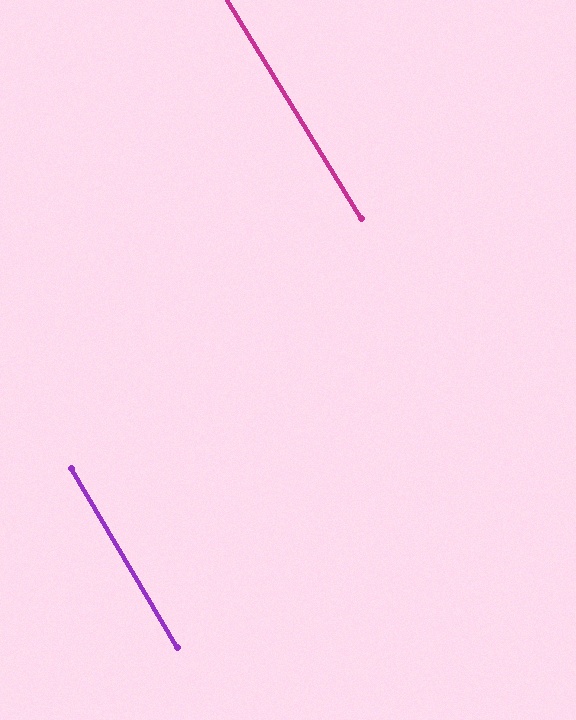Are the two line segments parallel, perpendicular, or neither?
Parallel — their directions differ by only 1.0°.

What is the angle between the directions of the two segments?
Approximately 1 degree.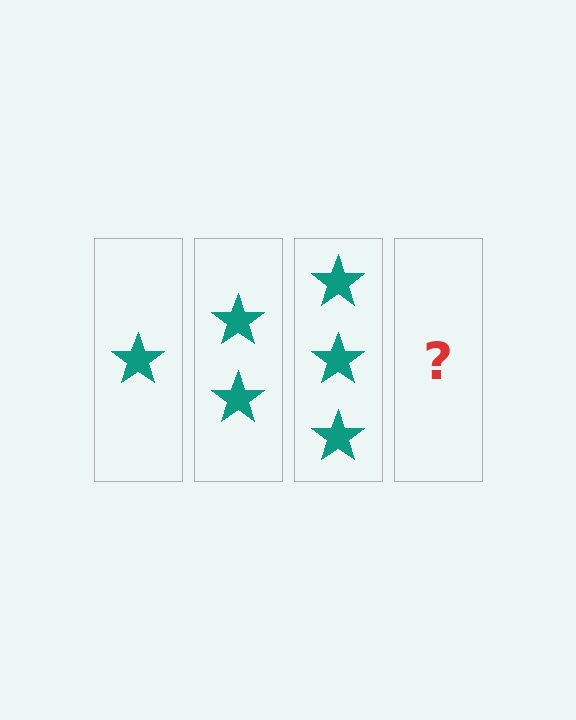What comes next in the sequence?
The next element should be 4 stars.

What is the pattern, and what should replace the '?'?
The pattern is that each step adds one more star. The '?' should be 4 stars.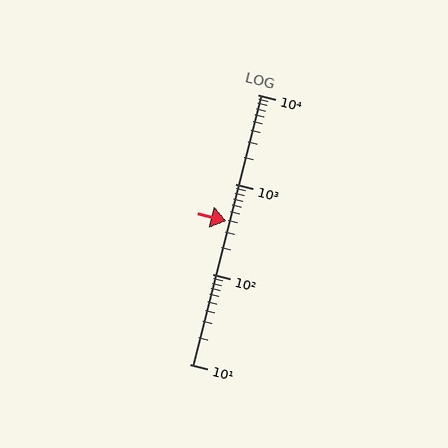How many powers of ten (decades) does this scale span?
The scale spans 3 decades, from 10 to 10000.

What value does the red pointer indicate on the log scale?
The pointer indicates approximately 390.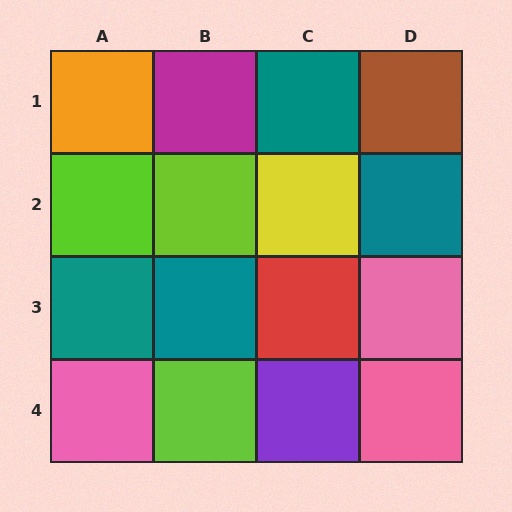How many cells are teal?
4 cells are teal.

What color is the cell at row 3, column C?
Red.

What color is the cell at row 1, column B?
Magenta.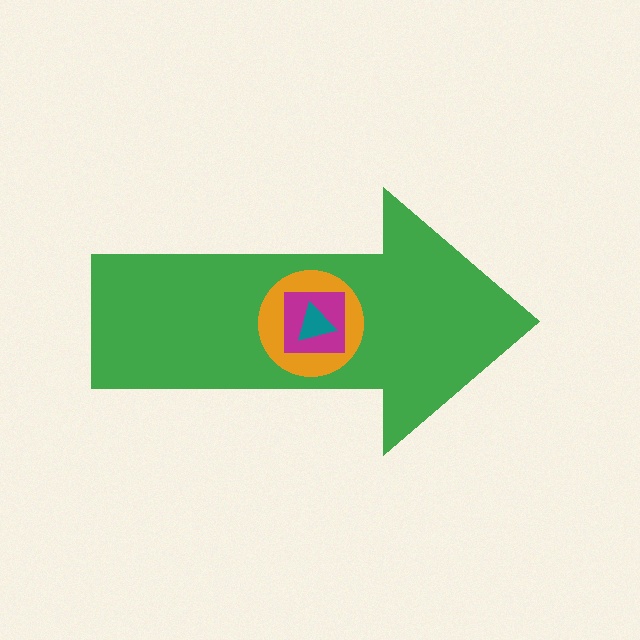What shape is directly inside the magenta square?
The teal triangle.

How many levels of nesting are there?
4.